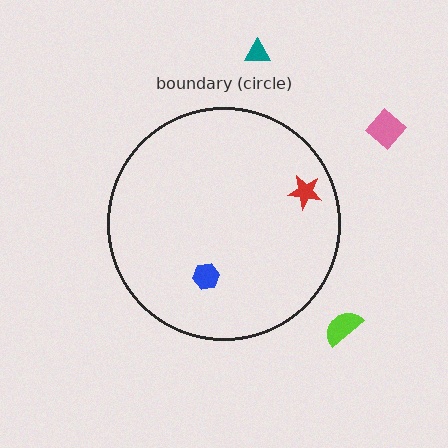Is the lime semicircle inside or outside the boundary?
Outside.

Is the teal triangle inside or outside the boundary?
Outside.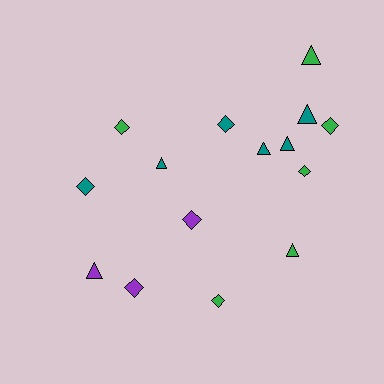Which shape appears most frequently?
Diamond, with 8 objects.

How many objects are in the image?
There are 15 objects.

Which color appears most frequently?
Teal, with 6 objects.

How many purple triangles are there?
There is 1 purple triangle.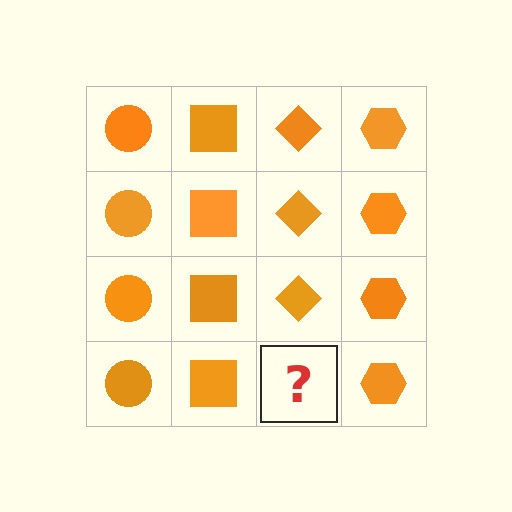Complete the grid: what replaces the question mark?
The question mark should be replaced with an orange diamond.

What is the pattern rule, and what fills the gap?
The rule is that each column has a consistent shape. The gap should be filled with an orange diamond.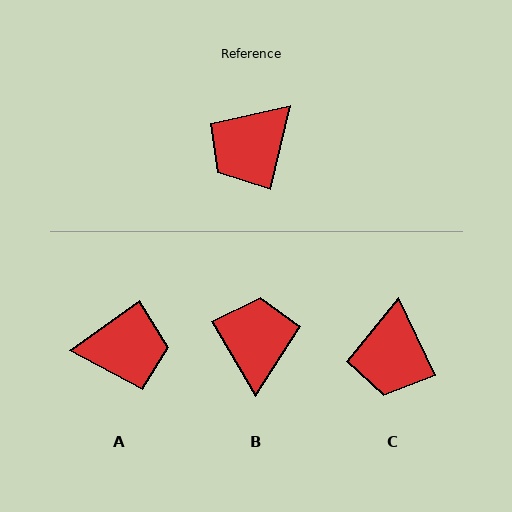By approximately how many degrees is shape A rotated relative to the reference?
Approximately 139 degrees counter-clockwise.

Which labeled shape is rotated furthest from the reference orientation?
A, about 139 degrees away.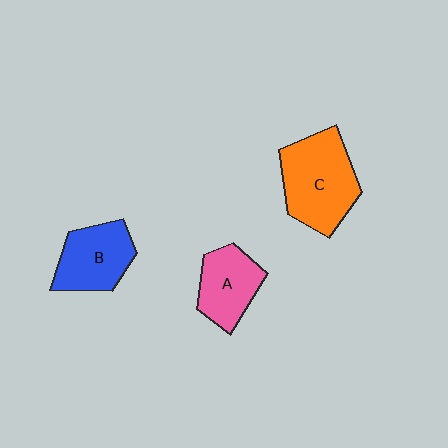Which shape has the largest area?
Shape C (orange).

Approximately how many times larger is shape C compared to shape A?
Approximately 1.5 times.